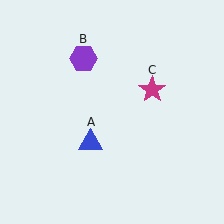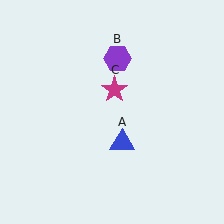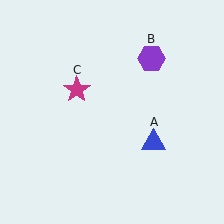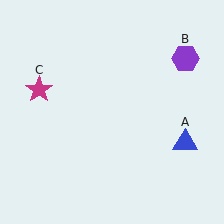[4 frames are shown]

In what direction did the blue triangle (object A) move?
The blue triangle (object A) moved right.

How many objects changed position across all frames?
3 objects changed position: blue triangle (object A), purple hexagon (object B), magenta star (object C).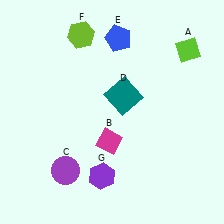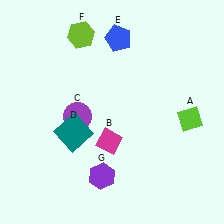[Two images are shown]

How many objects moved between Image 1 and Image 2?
3 objects moved between the two images.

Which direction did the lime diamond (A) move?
The lime diamond (A) moved down.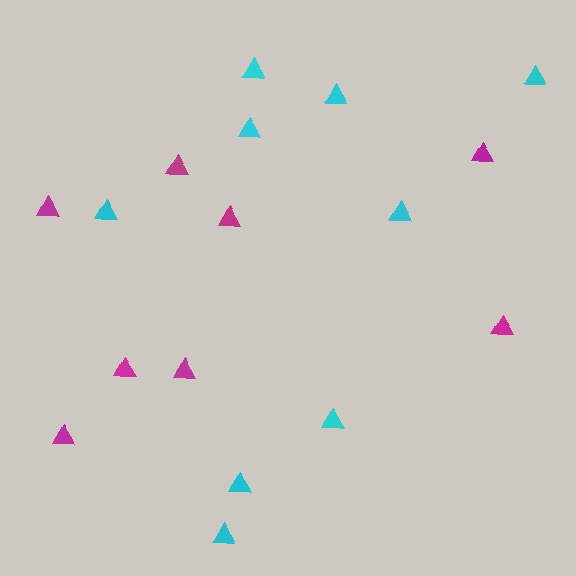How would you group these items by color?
There are 2 groups: one group of magenta triangles (8) and one group of cyan triangles (9).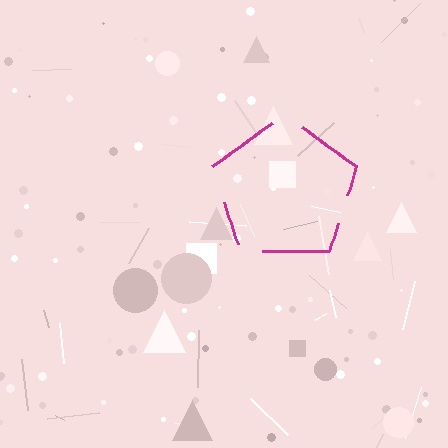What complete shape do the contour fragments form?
The contour fragments form a pentagon.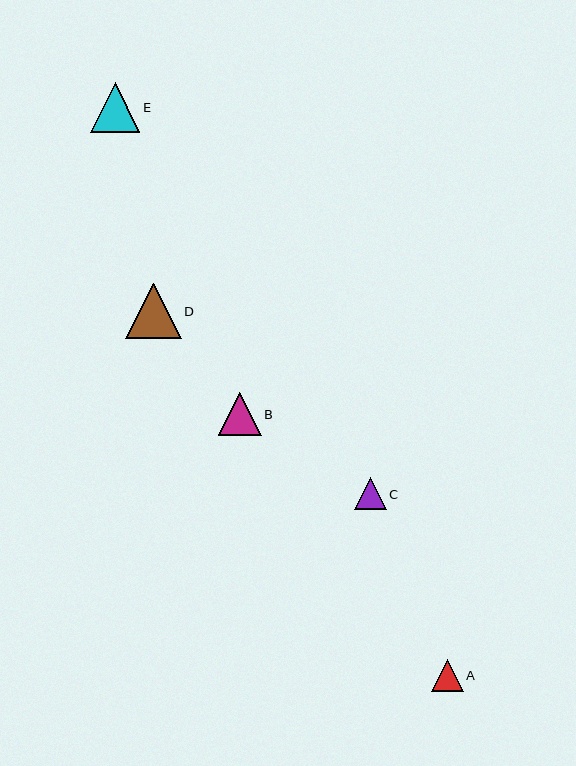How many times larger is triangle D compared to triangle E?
Triangle D is approximately 1.1 times the size of triangle E.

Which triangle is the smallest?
Triangle A is the smallest with a size of approximately 32 pixels.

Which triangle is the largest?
Triangle D is the largest with a size of approximately 55 pixels.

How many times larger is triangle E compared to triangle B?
Triangle E is approximately 1.2 times the size of triangle B.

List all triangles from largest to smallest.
From largest to smallest: D, E, B, C, A.